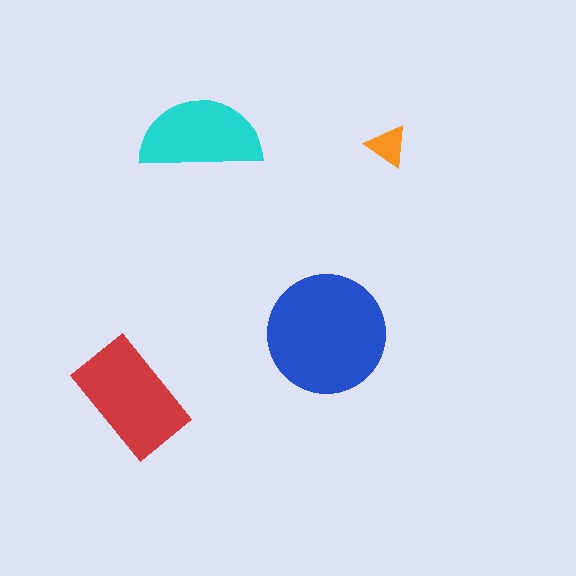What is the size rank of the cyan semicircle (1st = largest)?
3rd.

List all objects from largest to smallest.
The blue circle, the red rectangle, the cyan semicircle, the orange triangle.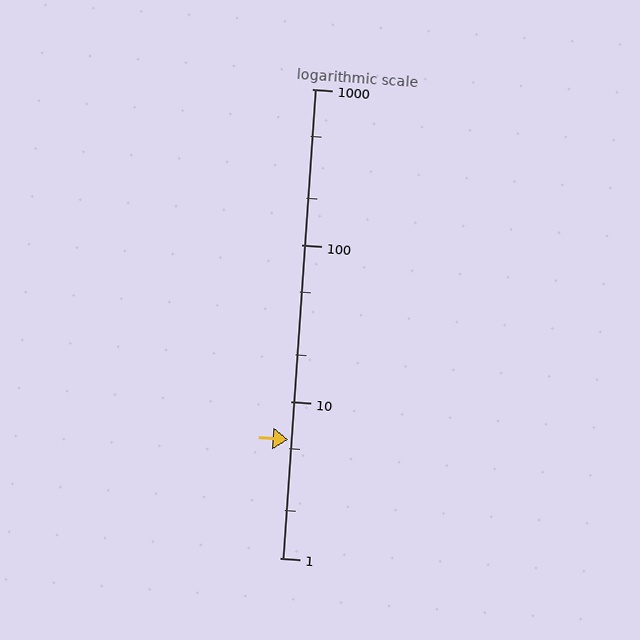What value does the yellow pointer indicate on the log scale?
The pointer indicates approximately 5.7.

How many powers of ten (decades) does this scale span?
The scale spans 3 decades, from 1 to 1000.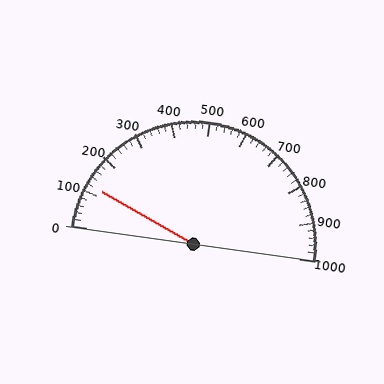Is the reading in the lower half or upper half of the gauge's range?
The reading is in the lower half of the range (0 to 1000).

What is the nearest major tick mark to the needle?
The nearest major tick mark is 100.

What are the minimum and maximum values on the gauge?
The gauge ranges from 0 to 1000.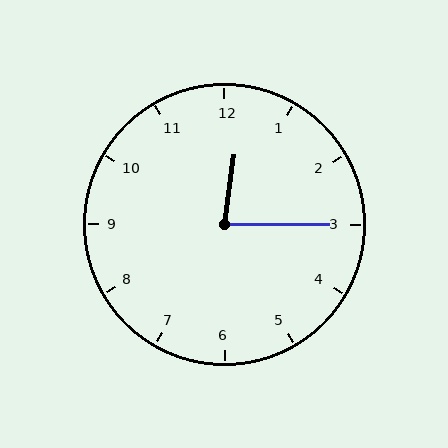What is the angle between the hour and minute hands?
Approximately 82 degrees.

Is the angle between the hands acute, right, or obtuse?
It is acute.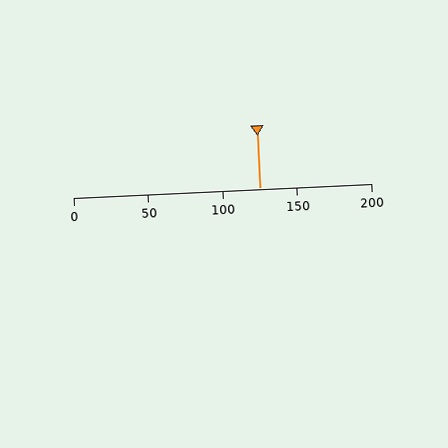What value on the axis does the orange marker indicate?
The marker indicates approximately 125.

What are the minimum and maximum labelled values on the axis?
The axis runs from 0 to 200.